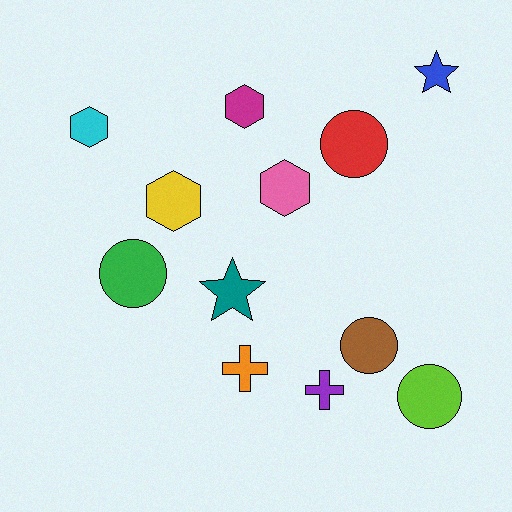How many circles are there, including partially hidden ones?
There are 4 circles.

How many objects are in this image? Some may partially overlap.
There are 12 objects.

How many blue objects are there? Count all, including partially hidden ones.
There is 1 blue object.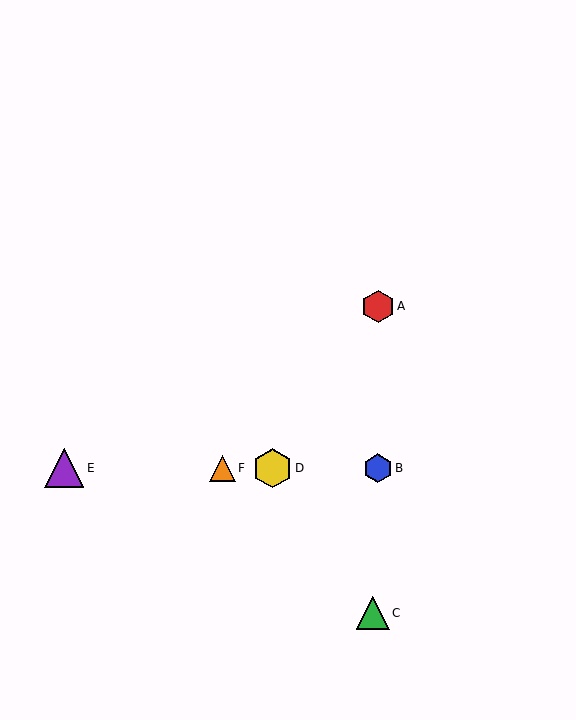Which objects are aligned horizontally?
Objects B, D, E, F are aligned horizontally.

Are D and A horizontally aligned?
No, D is at y≈468 and A is at y≈306.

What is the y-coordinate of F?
Object F is at y≈468.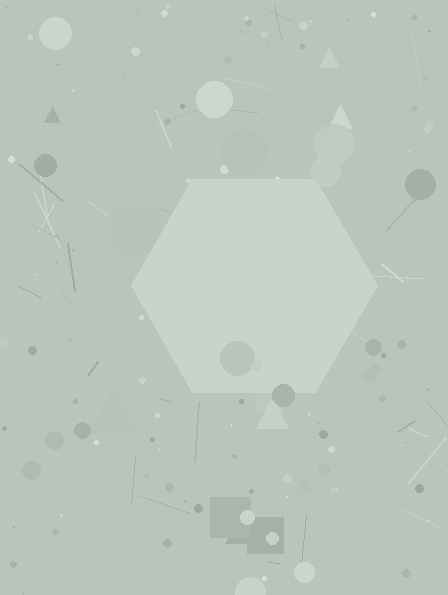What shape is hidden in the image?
A hexagon is hidden in the image.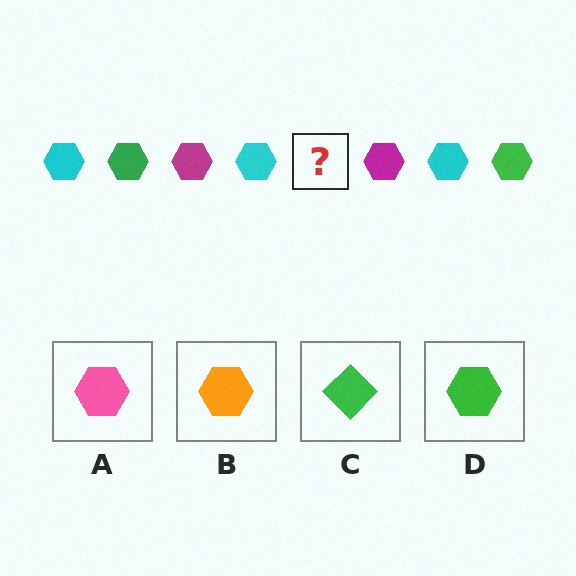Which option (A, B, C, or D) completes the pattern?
D.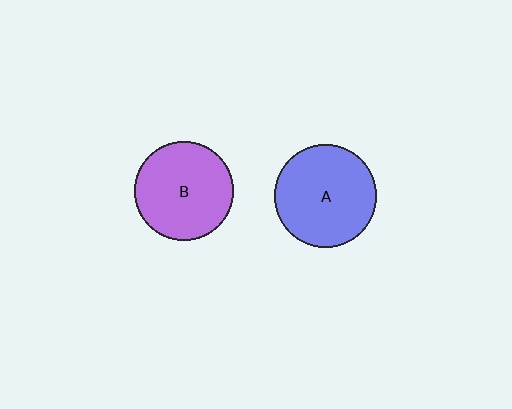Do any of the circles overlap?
No, none of the circles overlap.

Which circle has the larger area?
Circle A (blue).